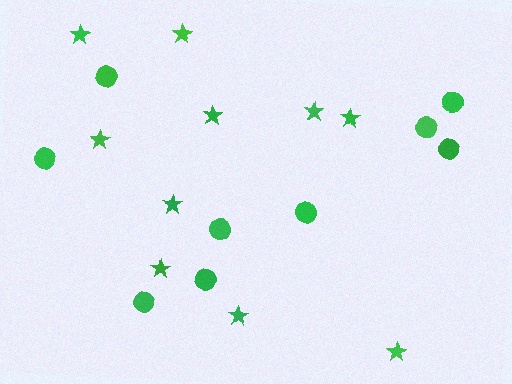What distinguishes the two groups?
There are 2 groups: one group of circles (9) and one group of stars (10).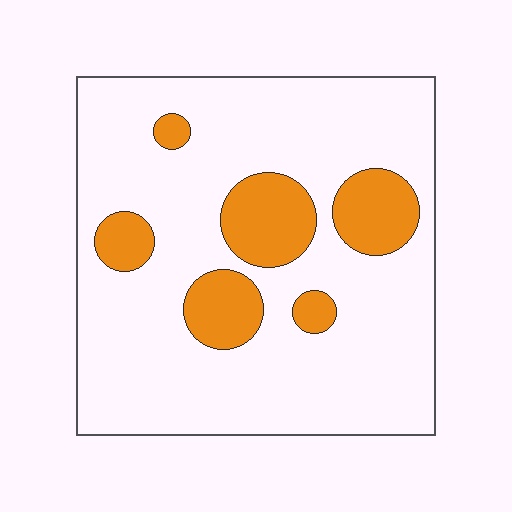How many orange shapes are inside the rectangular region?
6.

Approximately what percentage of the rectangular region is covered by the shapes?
Approximately 20%.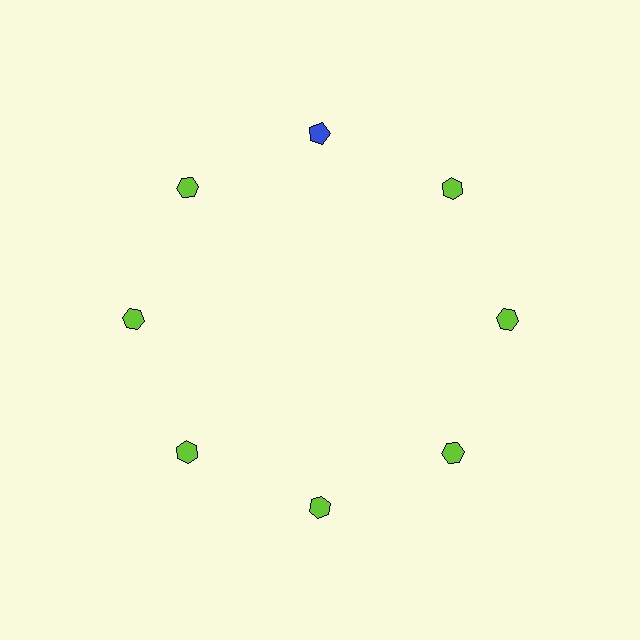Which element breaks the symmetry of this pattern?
The blue pentagon at roughly the 12 o'clock position breaks the symmetry. All other shapes are lime hexagons.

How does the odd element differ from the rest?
It differs in both color (blue instead of lime) and shape (pentagon instead of hexagon).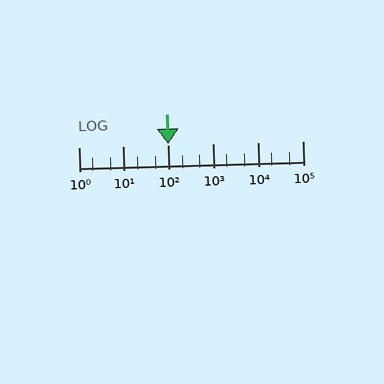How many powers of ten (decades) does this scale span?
The scale spans 5 decades, from 1 to 100000.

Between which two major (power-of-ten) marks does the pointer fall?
The pointer is between 100 and 1000.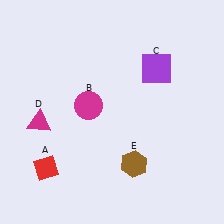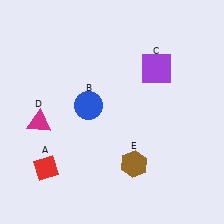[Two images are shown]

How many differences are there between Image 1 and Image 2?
There is 1 difference between the two images.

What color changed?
The circle (B) changed from magenta in Image 1 to blue in Image 2.